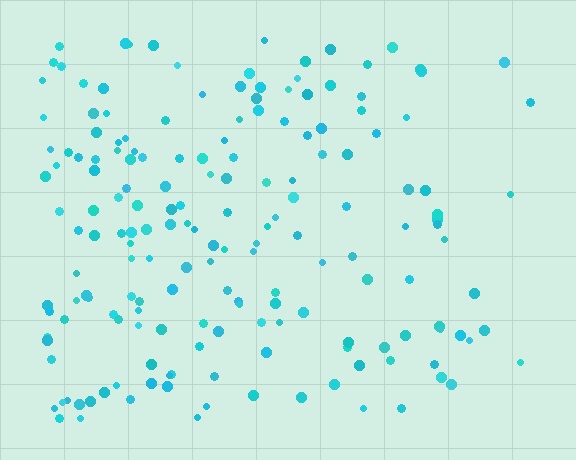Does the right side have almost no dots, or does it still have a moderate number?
Still a moderate number, just noticeably fewer than the left.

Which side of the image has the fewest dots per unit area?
The right.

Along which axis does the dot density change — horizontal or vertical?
Horizontal.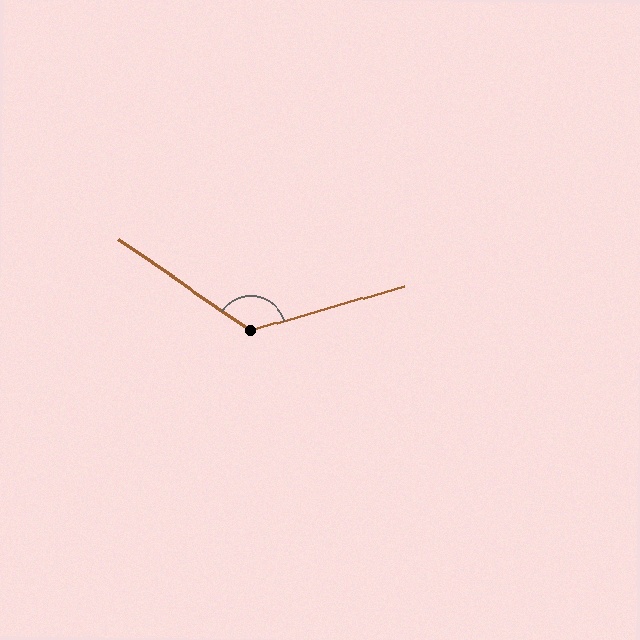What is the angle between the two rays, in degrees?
Approximately 129 degrees.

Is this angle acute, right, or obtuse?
It is obtuse.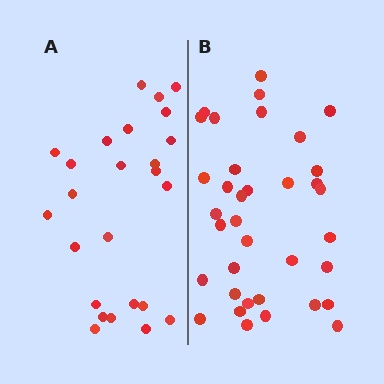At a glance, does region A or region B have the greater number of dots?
Region B (the right region) has more dots.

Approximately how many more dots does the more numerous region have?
Region B has roughly 12 or so more dots than region A.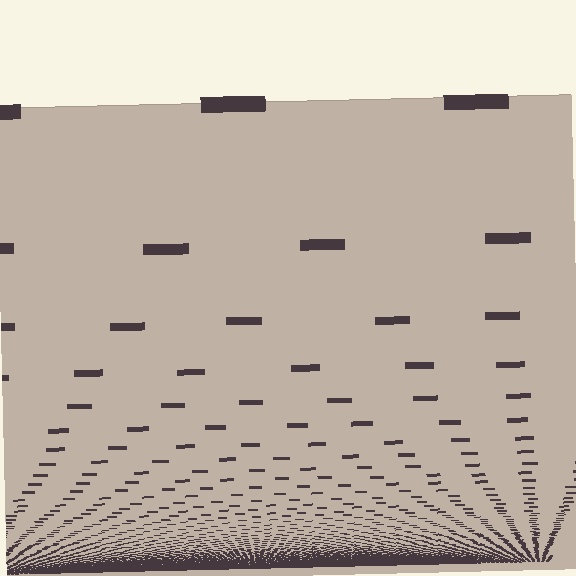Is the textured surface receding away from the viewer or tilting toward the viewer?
The surface appears to tilt toward the viewer. Texture elements get larger and sparser toward the top.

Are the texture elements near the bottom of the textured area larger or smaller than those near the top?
Smaller. The gradient is inverted — elements near the bottom are smaller and denser.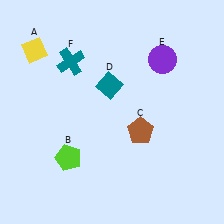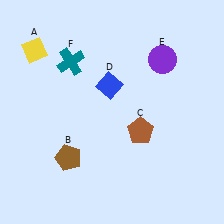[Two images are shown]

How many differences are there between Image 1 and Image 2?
There are 2 differences between the two images.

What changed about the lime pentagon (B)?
In Image 1, B is lime. In Image 2, it changed to brown.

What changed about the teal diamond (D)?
In Image 1, D is teal. In Image 2, it changed to blue.